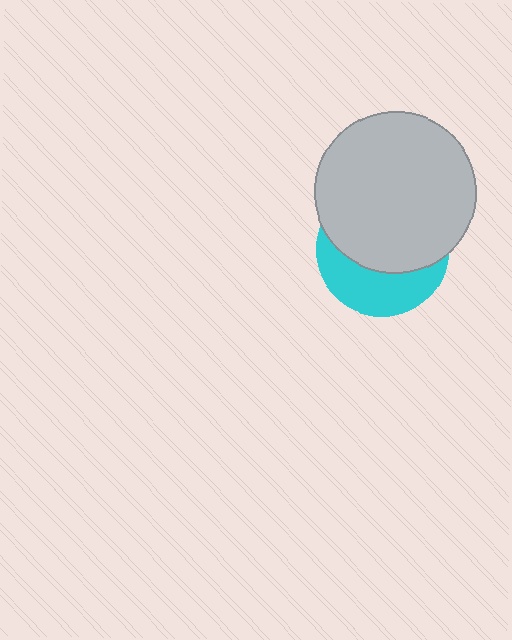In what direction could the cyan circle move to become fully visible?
The cyan circle could move down. That would shift it out from behind the light gray circle entirely.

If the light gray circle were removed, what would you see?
You would see the complete cyan circle.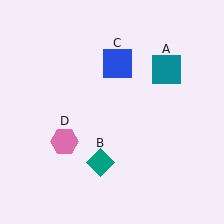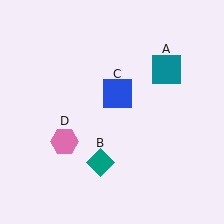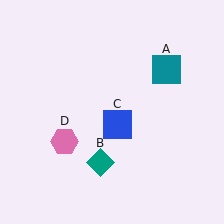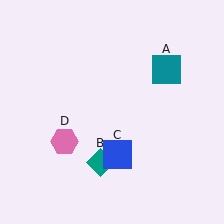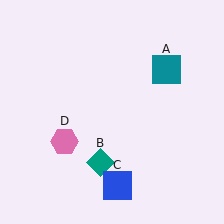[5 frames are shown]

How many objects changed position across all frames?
1 object changed position: blue square (object C).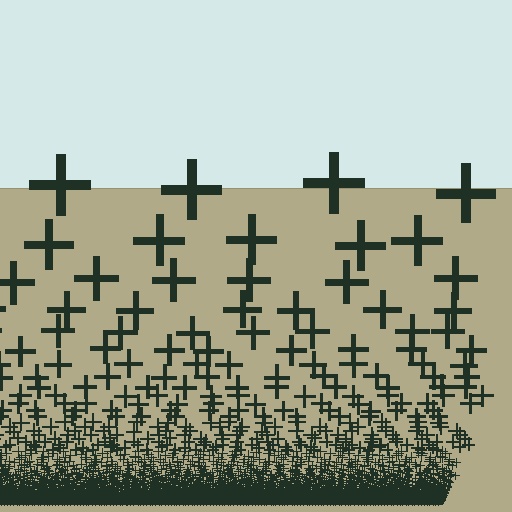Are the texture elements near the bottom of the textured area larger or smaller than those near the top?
Smaller. The gradient is inverted — elements near the bottom are smaller and denser.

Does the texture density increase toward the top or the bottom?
Density increases toward the bottom.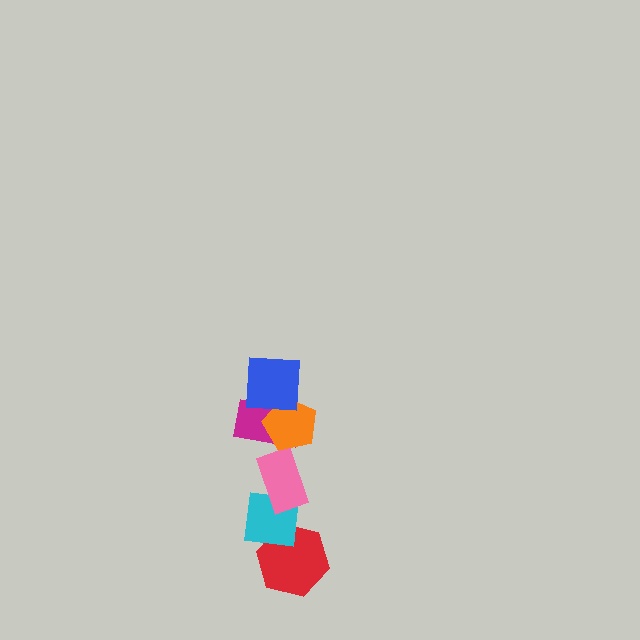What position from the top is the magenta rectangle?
The magenta rectangle is 3rd from the top.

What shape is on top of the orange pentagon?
The blue square is on top of the orange pentagon.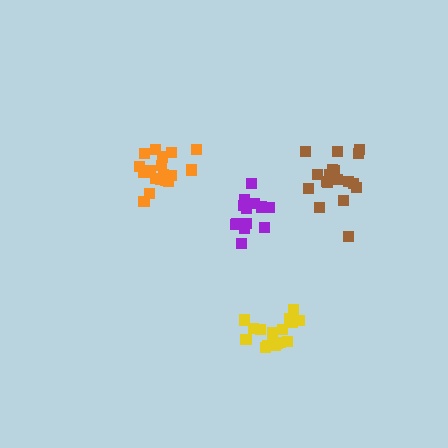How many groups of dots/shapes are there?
There are 4 groups.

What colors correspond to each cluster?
The clusters are colored: purple, brown, yellow, orange.